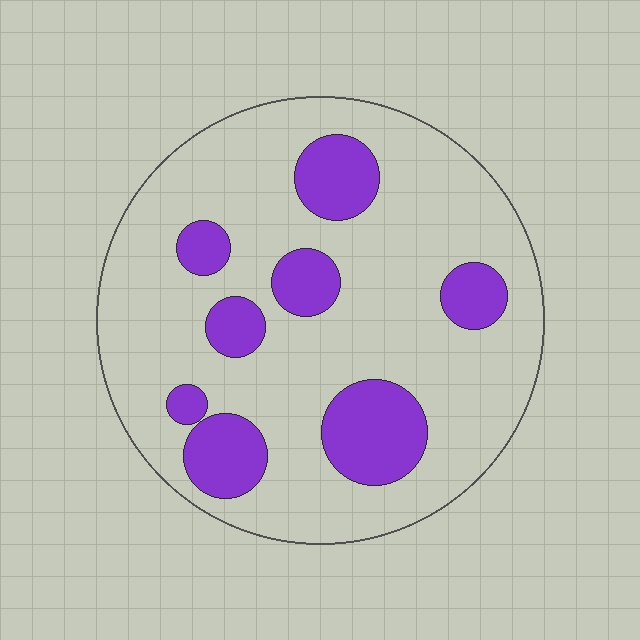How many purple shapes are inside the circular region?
8.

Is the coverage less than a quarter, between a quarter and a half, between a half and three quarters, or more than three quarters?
Less than a quarter.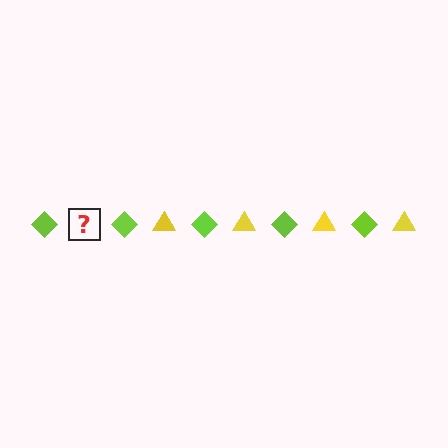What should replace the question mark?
The question mark should be replaced with a yellow triangle.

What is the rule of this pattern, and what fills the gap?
The rule is that the pattern alternates between lime diamond and yellow triangle. The gap should be filled with a yellow triangle.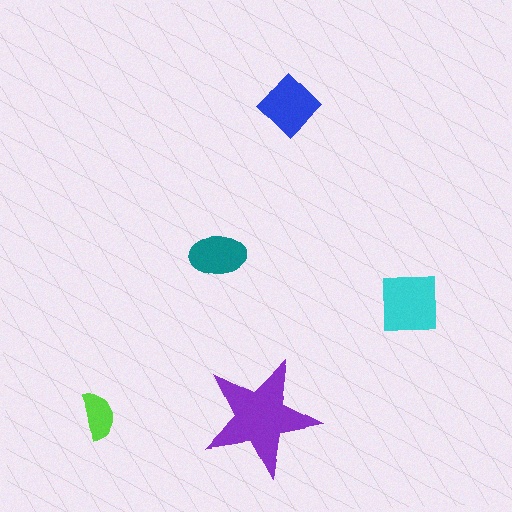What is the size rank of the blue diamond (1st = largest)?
3rd.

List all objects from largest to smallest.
The purple star, the cyan square, the blue diamond, the teal ellipse, the lime semicircle.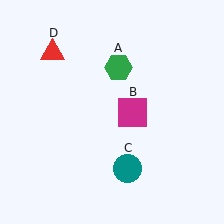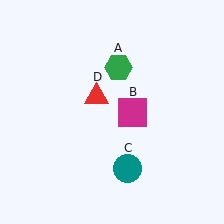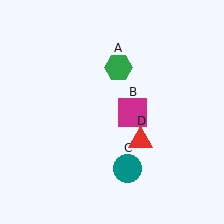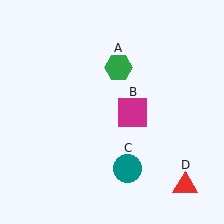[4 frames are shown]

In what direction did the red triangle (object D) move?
The red triangle (object D) moved down and to the right.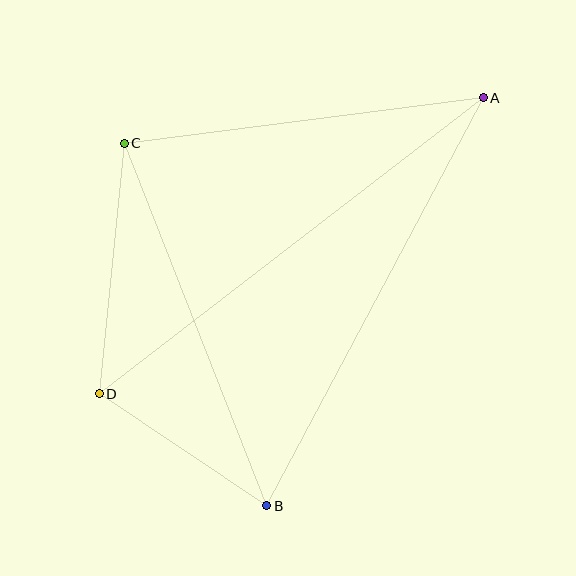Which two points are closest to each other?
Points B and D are closest to each other.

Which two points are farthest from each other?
Points A and D are farthest from each other.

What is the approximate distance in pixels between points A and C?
The distance between A and C is approximately 362 pixels.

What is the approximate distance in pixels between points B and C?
The distance between B and C is approximately 390 pixels.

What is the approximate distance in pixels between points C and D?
The distance between C and D is approximately 252 pixels.